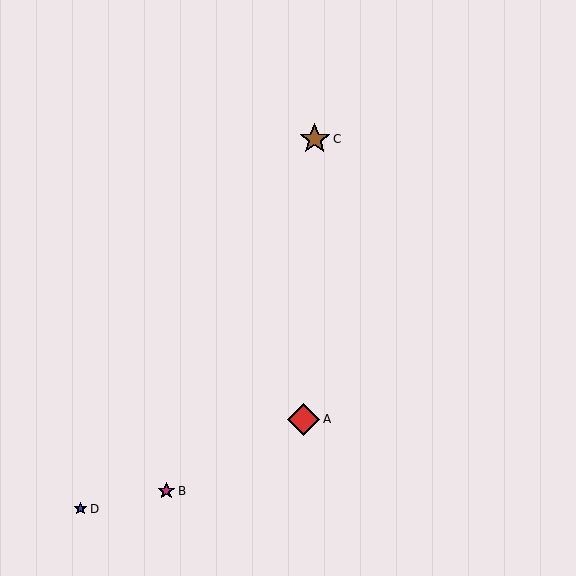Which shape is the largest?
The red diamond (labeled A) is the largest.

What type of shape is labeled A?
Shape A is a red diamond.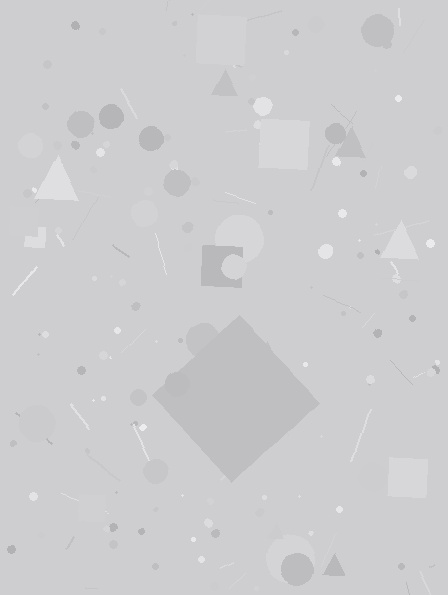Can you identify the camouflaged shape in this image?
The camouflaged shape is a diamond.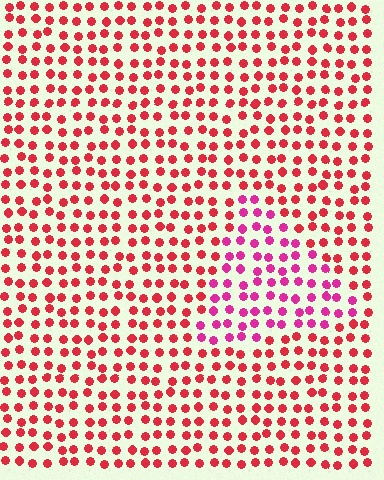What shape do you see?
I see a triangle.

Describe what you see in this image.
The image is filled with small red elements in a uniform arrangement. A triangle-shaped region is visible where the elements are tinted to a slightly different hue, forming a subtle color boundary.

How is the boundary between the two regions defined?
The boundary is defined purely by a slight shift in hue (about 32 degrees). Spacing, size, and orientation are identical on both sides.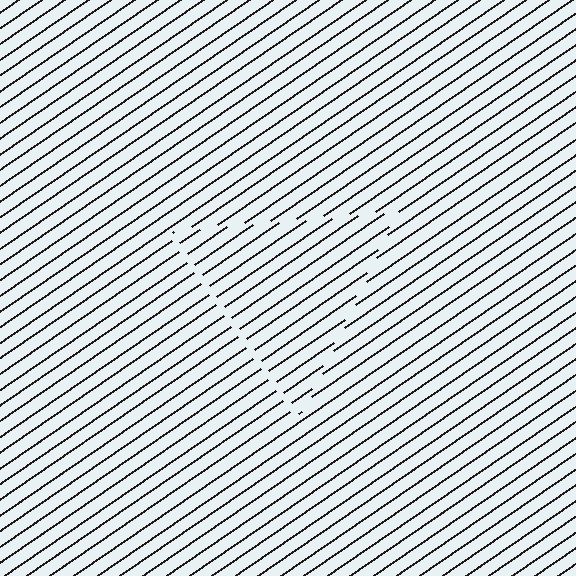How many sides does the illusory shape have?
3 sides — the line-ends trace a triangle.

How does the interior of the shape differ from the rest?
The interior of the shape contains the same grating, shifted by half a period — the contour is defined by the phase discontinuity where line-ends from the inner and outer gratings abut.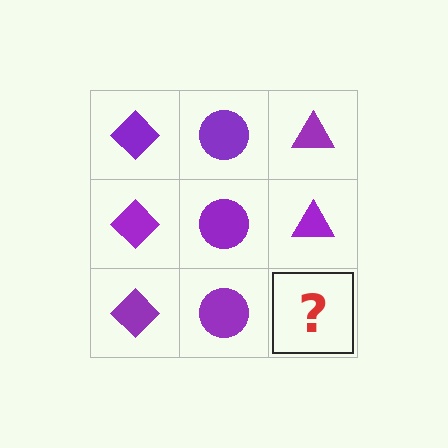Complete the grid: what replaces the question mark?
The question mark should be replaced with a purple triangle.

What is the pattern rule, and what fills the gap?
The rule is that each column has a consistent shape. The gap should be filled with a purple triangle.